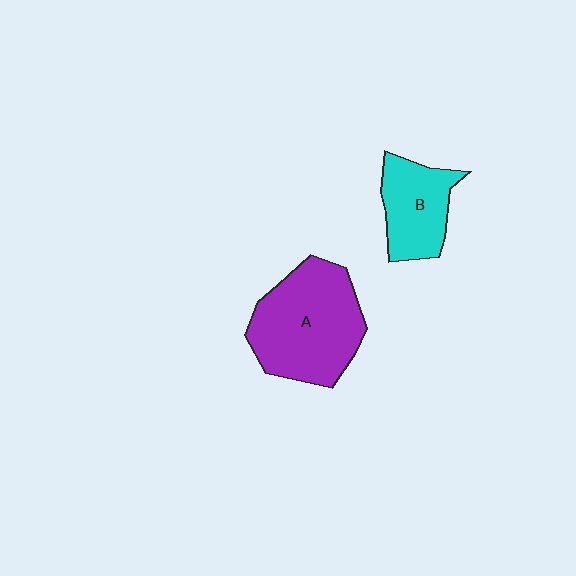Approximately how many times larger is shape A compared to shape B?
Approximately 1.7 times.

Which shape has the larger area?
Shape A (purple).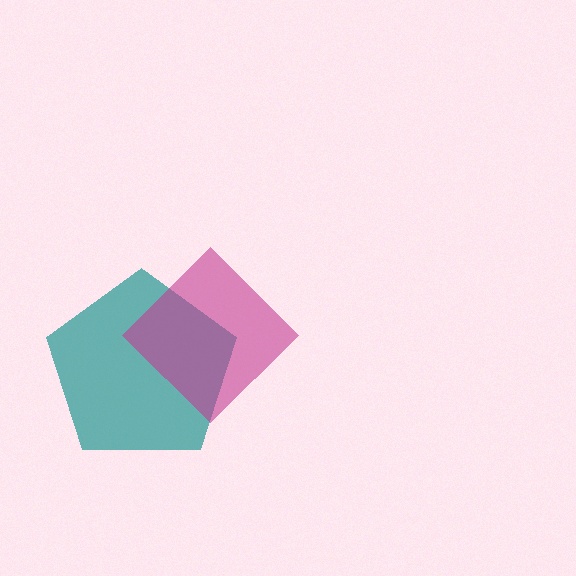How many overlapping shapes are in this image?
There are 2 overlapping shapes in the image.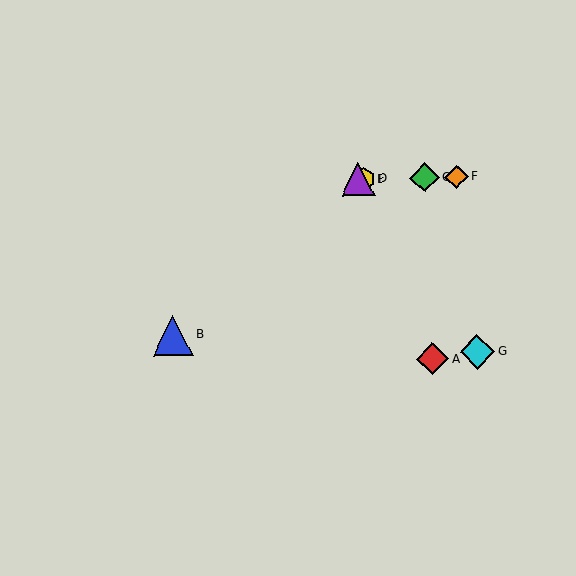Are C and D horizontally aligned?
Yes, both are at y≈177.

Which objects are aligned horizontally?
Objects C, D, E, F are aligned horizontally.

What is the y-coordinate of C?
Object C is at y≈177.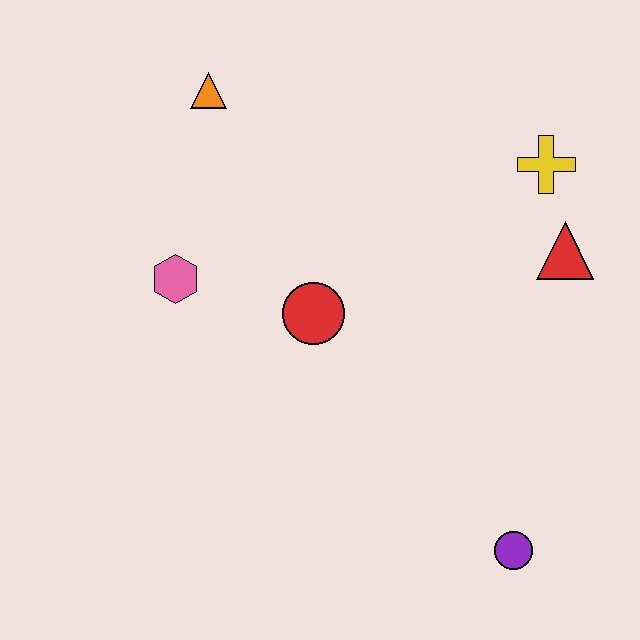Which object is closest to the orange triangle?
The pink hexagon is closest to the orange triangle.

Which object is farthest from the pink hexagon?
The purple circle is farthest from the pink hexagon.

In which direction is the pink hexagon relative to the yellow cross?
The pink hexagon is to the left of the yellow cross.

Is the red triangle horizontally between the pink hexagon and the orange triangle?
No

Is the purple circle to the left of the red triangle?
Yes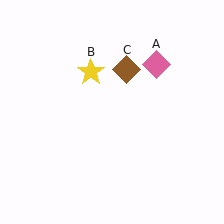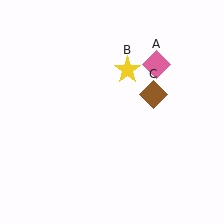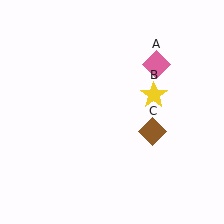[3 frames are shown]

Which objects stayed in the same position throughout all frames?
Pink diamond (object A) remained stationary.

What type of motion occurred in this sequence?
The yellow star (object B), brown diamond (object C) rotated clockwise around the center of the scene.